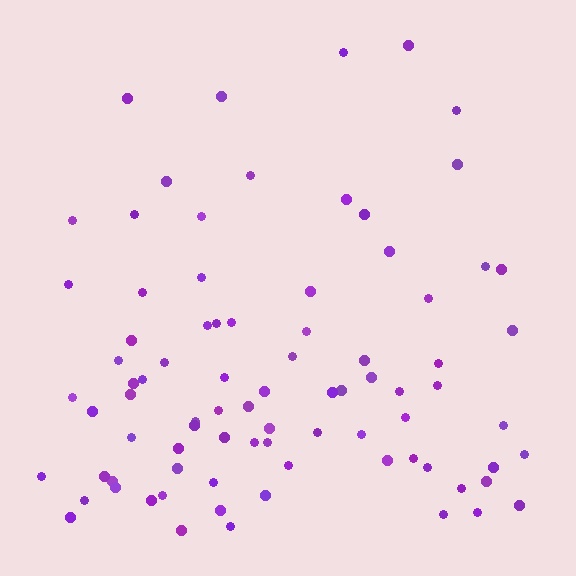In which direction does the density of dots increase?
From top to bottom, with the bottom side densest.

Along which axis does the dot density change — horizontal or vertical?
Vertical.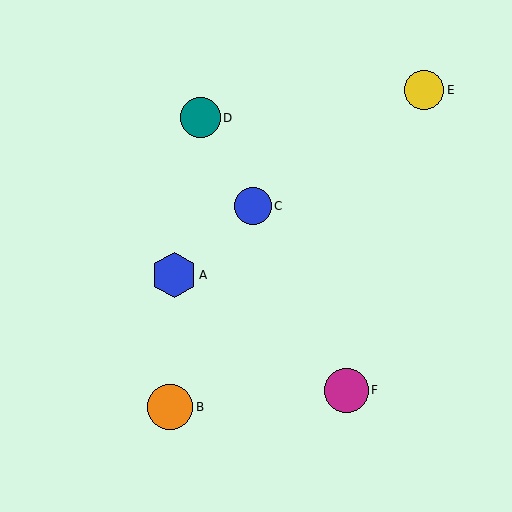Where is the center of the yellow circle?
The center of the yellow circle is at (424, 90).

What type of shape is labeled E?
Shape E is a yellow circle.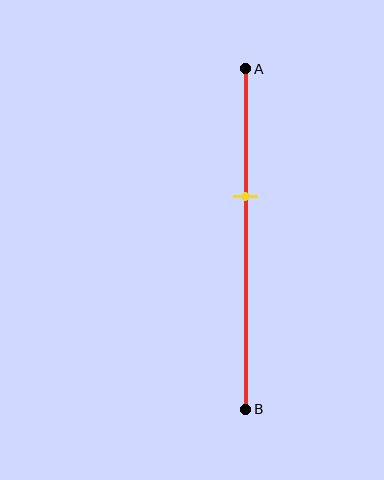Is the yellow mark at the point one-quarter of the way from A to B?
No, the mark is at about 35% from A, not at the 25% one-quarter point.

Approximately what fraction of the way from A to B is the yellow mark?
The yellow mark is approximately 35% of the way from A to B.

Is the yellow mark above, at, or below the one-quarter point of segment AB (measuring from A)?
The yellow mark is below the one-quarter point of segment AB.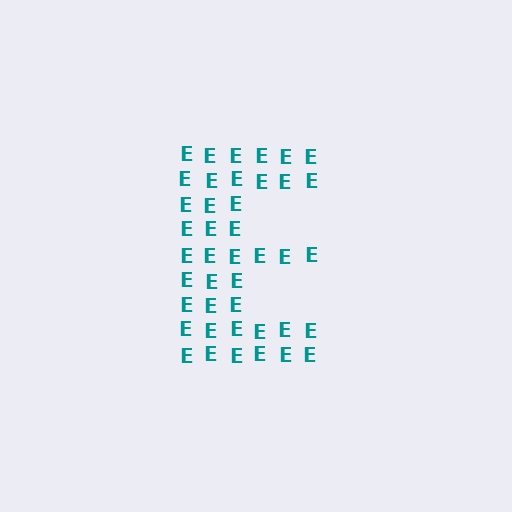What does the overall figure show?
The overall figure shows the letter E.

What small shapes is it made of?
It is made of small letter E's.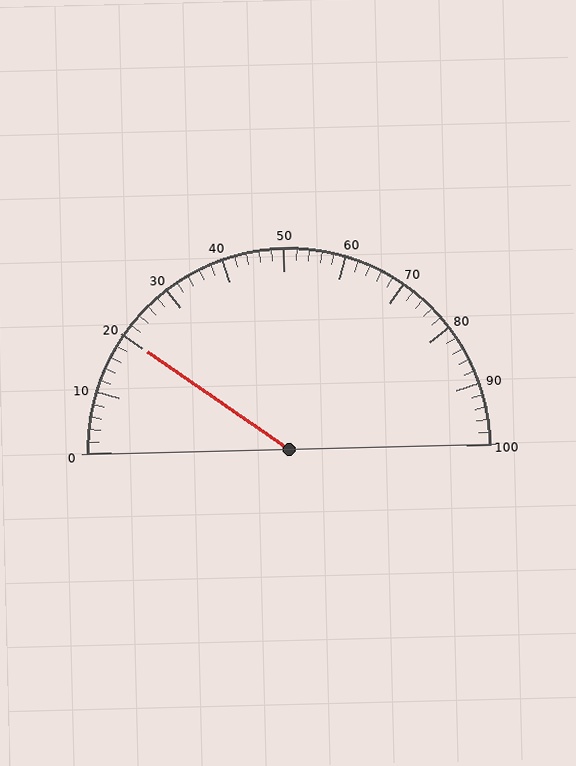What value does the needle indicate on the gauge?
The needle indicates approximately 20.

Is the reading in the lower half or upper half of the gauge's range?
The reading is in the lower half of the range (0 to 100).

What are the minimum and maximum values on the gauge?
The gauge ranges from 0 to 100.